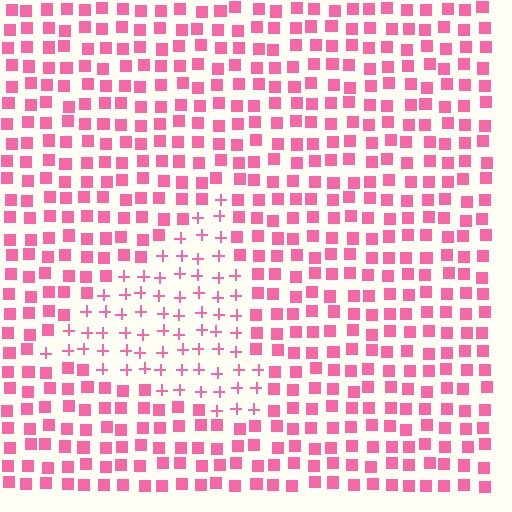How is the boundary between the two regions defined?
The boundary is defined by a change in element shape: plus signs inside vs. squares outside. All elements share the same color and spacing.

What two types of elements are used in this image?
The image uses plus signs inside the triangle region and squares outside it.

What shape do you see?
I see a triangle.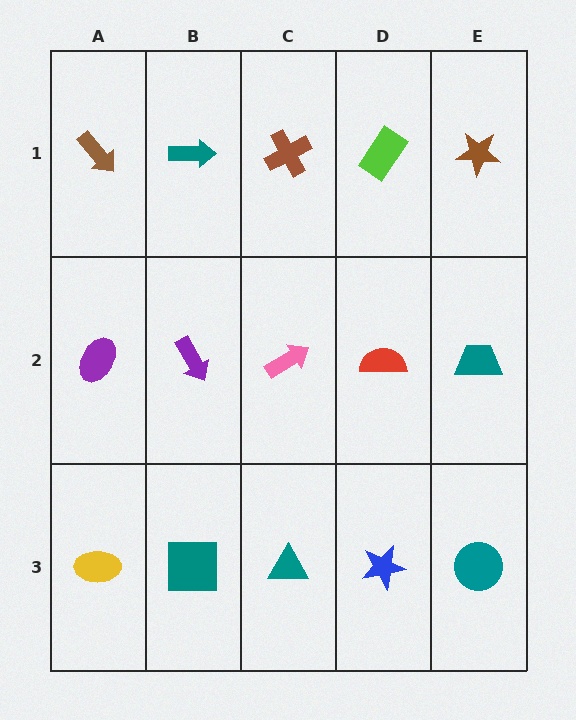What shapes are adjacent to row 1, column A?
A purple ellipse (row 2, column A), a teal arrow (row 1, column B).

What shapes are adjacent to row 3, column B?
A purple arrow (row 2, column B), a yellow ellipse (row 3, column A), a teal triangle (row 3, column C).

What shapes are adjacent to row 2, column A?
A brown arrow (row 1, column A), a yellow ellipse (row 3, column A), a purple arrow (row 2, column B).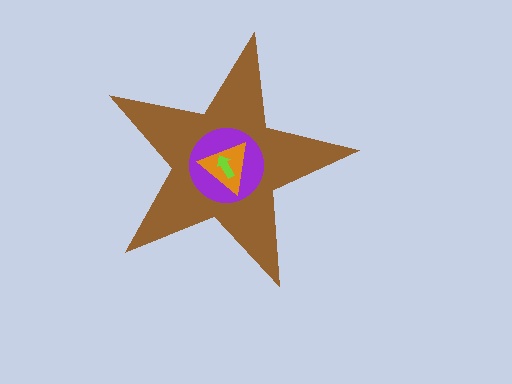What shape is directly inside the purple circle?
The orange triangle.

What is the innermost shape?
The lime arrow.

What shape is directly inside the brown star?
The purple circle.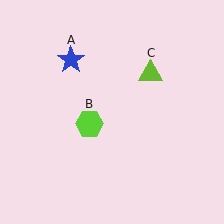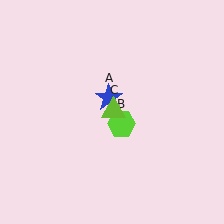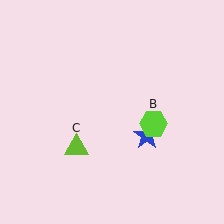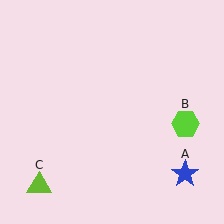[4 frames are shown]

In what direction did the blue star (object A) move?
The blue star (object A) moved down and to the right.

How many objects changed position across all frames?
3 objects changed position: blue star (object A), lime hexagon (object B), lime triangle (object C).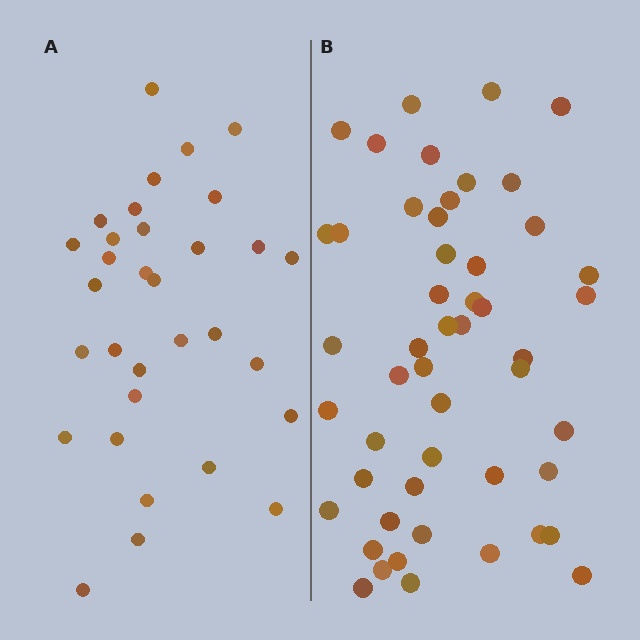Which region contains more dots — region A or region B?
Region B (the right region) has more dots.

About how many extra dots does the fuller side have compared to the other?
Region B has approximately 20 more dots than region A.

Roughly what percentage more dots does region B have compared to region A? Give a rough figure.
About 55% more.